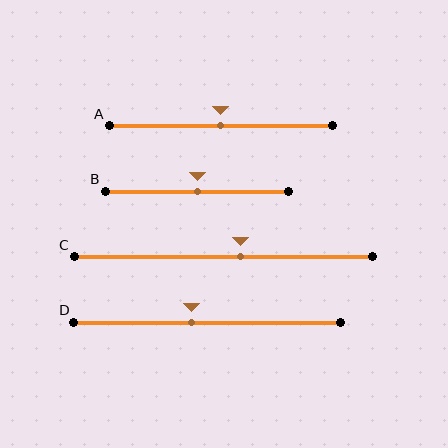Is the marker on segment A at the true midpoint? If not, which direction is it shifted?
Yes, the marker on segment A is at the true midpoint.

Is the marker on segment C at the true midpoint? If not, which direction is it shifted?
No, the marker on segment C is shifted to the right by about 6% of the segment length.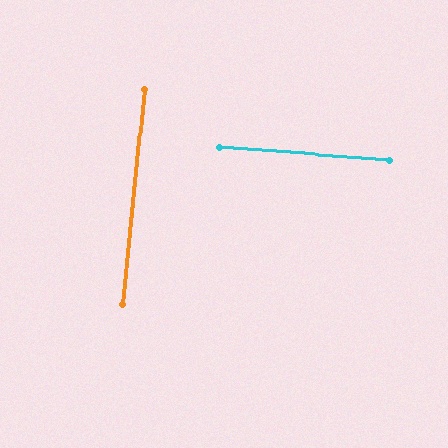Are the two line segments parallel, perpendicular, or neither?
Perpendicular — they meet at approximately 89°.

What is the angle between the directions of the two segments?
Approximately 89 degrees.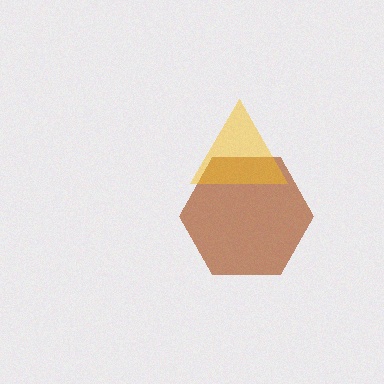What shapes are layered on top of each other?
The layered shapes are: a brown hexagon, a yellow triangle.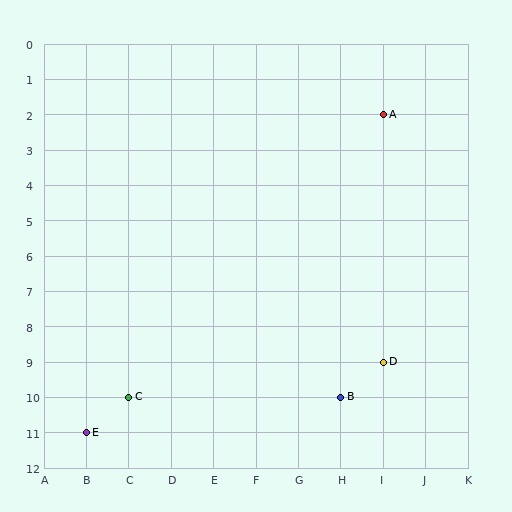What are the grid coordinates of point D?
Point D is at grid coordinates (I, 9).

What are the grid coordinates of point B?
Point B is at grid coordinates (H, 10).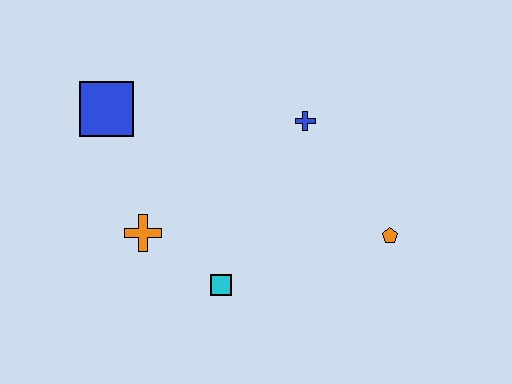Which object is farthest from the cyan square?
The blue square is farthest from the cyan square.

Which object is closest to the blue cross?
The orange pentagon is closest to the blue cross.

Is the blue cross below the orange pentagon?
No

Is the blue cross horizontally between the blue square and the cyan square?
No